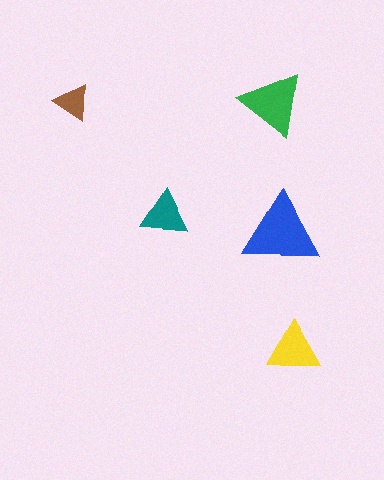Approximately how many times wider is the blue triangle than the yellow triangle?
About 1.5 times wider.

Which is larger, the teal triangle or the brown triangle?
The teal one.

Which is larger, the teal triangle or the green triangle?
The green one.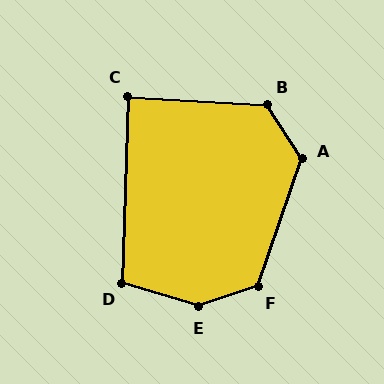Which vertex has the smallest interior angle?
C, at approximately 88 degrees.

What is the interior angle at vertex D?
Approximately 105 degrees (obtuse).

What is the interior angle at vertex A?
Approximately 128 degrees (obtuse).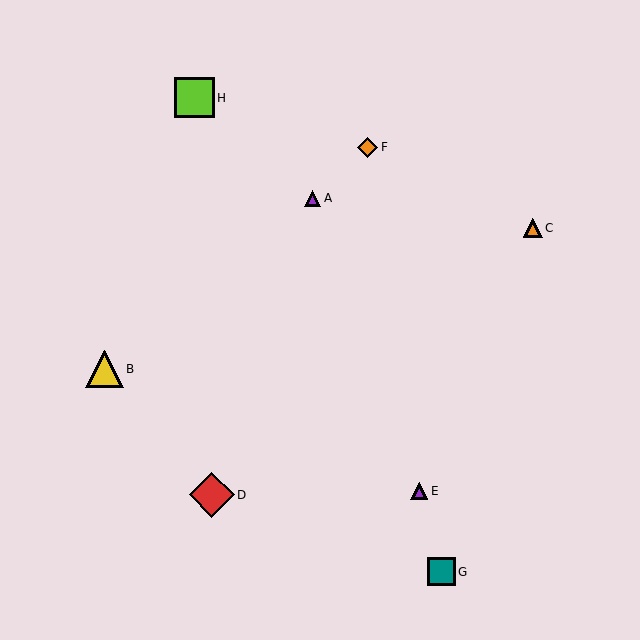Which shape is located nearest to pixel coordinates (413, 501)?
The purple triangle (labeled E) at (419, 491) is nearest to that location.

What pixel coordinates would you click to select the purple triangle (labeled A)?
Click at (312, 198) to select the purple triangle A.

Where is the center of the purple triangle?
The center of the purple triangle is at (419, 491).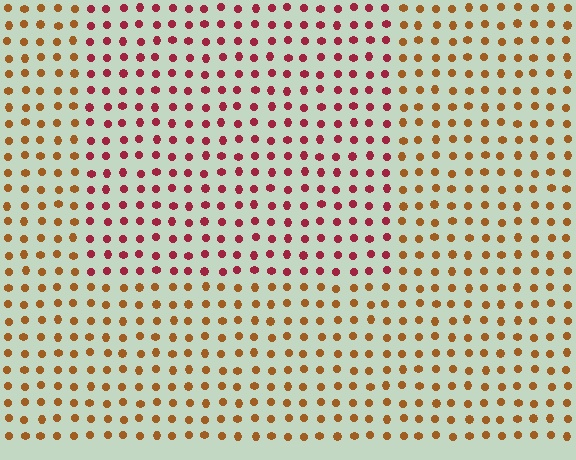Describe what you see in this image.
The image is filled with small brown elements in a uniform arrangement. A rectangle-shaped region is visible where the elements are tinted to a slightly different hue, forming a subtle color boundary.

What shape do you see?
I see a rectangle.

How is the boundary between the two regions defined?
The boundary is defined purely by a slight shift in hue (about 43 degrees). Spacing, size, and orientation are identical on both sides.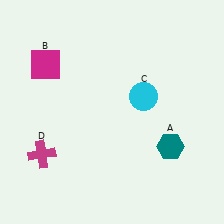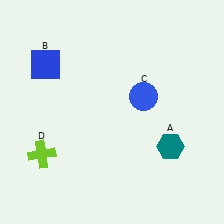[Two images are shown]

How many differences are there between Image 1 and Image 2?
There are 3 differences between the two images.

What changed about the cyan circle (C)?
In Image 1, C is cyan. In Image 2, it changed to blue.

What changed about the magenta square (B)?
In Image 1, B is magenta. In Image 2, it changed to blue.